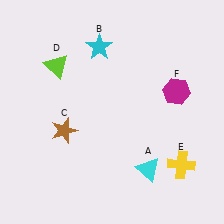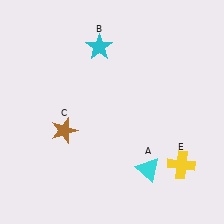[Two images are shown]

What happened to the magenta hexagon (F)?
The magenta hexagon (F) was removed in Image 2. It was in the top-right area of Image 1.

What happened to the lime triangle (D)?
The lime triangle (D) was removed in Image 2. It was in the top-left area of Image 1.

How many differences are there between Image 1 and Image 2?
There are 2 differences between the two images.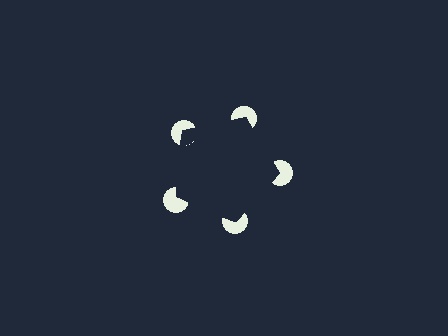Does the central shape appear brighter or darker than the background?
It typically appears slightly darker than the background, even though no actual brightness change is drawn.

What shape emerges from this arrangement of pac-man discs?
An illusory pentagon — its edges are inferred from the aligned wedge cuts in the pac-man discs, not physically drawn.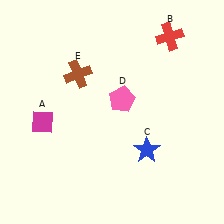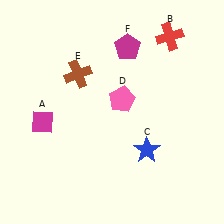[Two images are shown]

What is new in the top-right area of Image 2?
A magenta pentagon (F) was added in the top-right area of Image 2.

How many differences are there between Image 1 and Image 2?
There is 1 difference between the two images.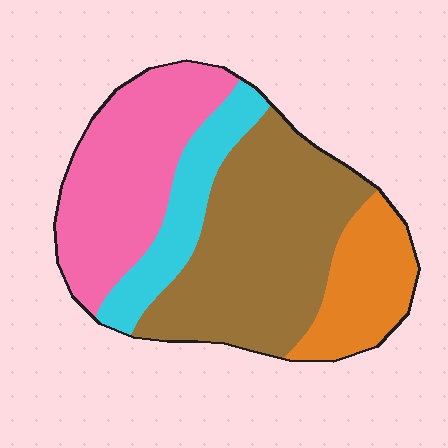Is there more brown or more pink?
Brown.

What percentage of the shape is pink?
Pink covers roughly 30% of the shape.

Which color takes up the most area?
Brown, at roughly 40%.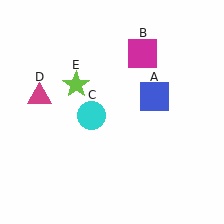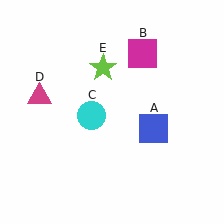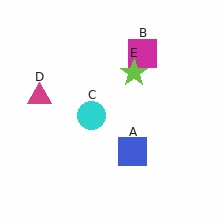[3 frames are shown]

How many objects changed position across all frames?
2 objects changed position: blue square (object A), lime star (object E).